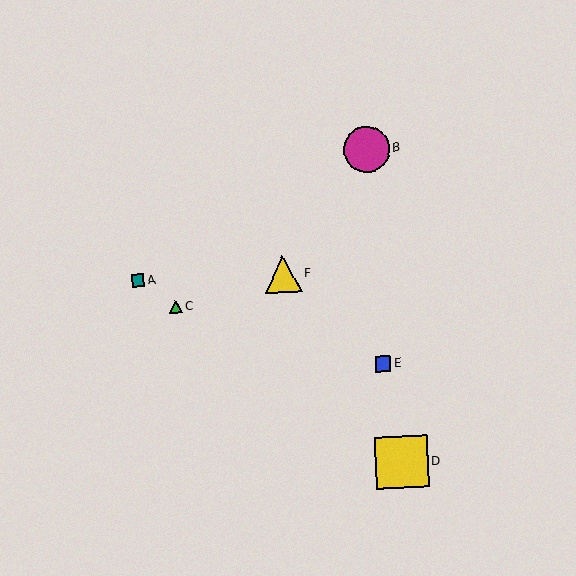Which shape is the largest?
The yellow square (labeled D) is the largest.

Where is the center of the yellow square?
The center of the yellow square is at (402, 462).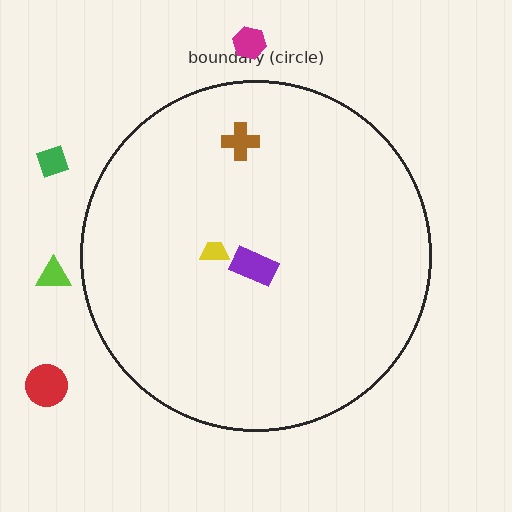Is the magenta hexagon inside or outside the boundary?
Outside.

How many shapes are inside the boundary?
3 inside, 4 outside.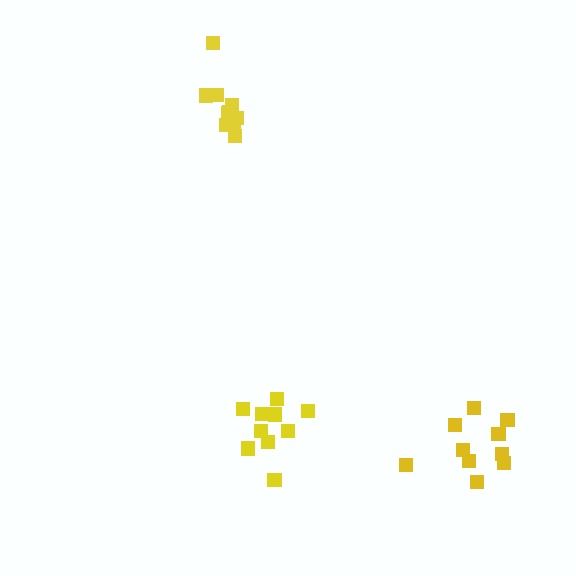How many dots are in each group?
Group 1: 11 dots, Group 2: 10 dots, Group 3: 10 dots (31 total).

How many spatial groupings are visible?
There are 3 spatial groupings.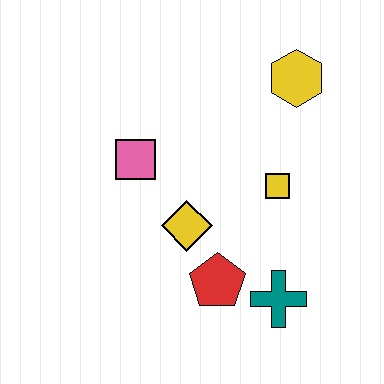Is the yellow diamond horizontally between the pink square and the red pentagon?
Yes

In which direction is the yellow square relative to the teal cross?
The yellow square is above the teal cross.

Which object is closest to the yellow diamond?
The red pentagon is closest to the yellow diamond.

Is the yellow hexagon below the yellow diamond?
No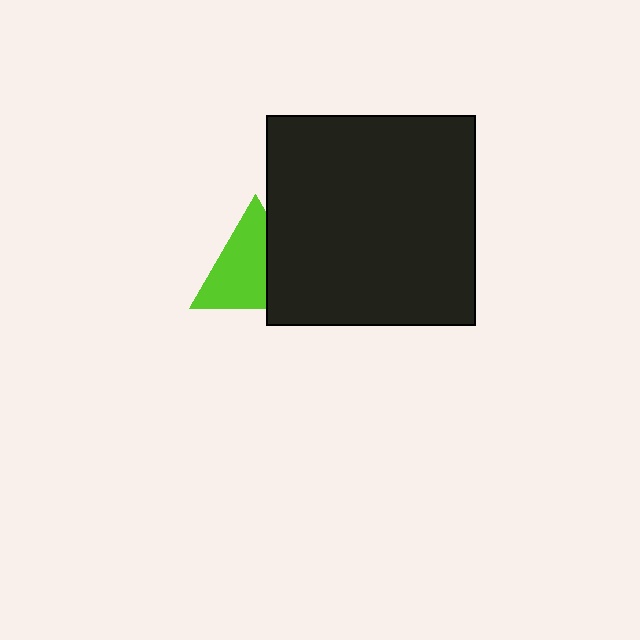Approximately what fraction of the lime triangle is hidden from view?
Roughly 37% of the lime triangle is hidden behind the black square.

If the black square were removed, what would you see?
You would see the complete lime triangle.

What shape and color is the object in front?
The object in front is a black square.